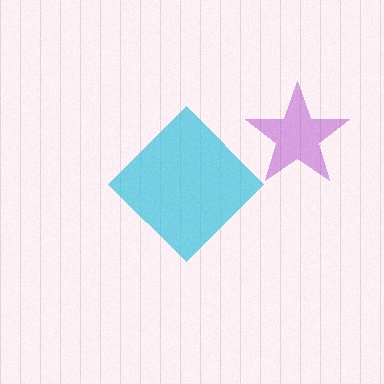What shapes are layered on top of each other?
The layered shapes are: a purple star, a cyan diamond.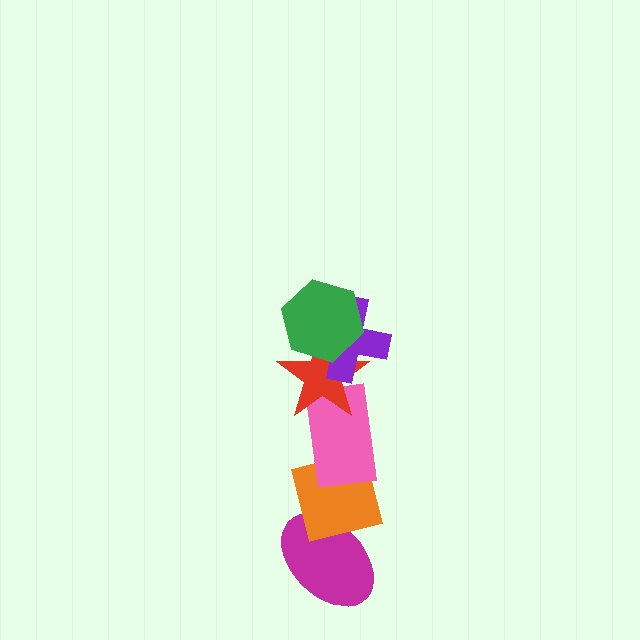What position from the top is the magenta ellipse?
The magenta ellipse is 6th from the top.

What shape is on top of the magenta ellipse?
The orange square is on top of the magenta ellipse.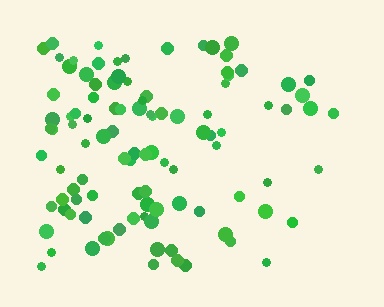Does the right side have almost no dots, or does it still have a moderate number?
Still a moderate number, just noticeably fewer than the left.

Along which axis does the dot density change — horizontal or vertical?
Horizontal.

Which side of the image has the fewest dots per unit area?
The right.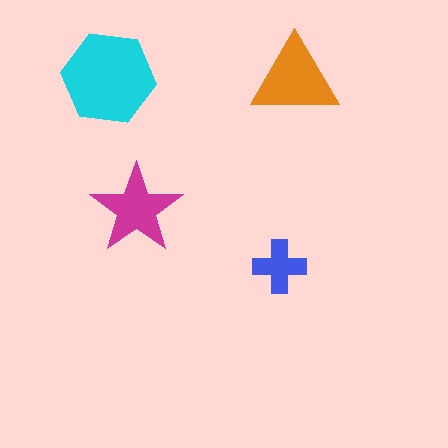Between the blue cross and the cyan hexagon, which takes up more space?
The cyan hexagon.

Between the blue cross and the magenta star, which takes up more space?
The magenta star.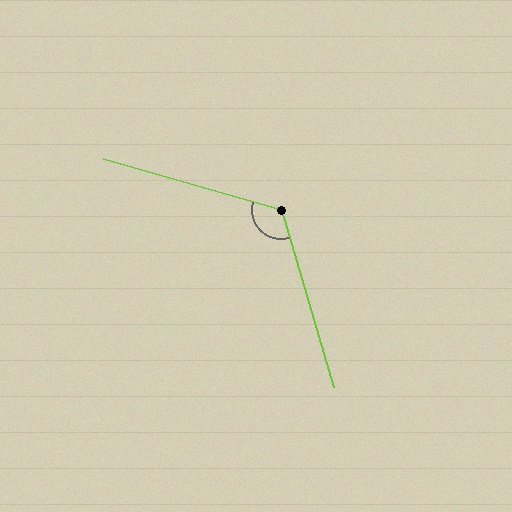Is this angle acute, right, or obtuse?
It is obtuse.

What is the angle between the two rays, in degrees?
Approximately 122 degrees.